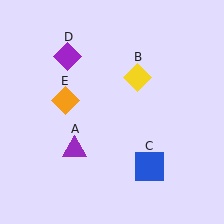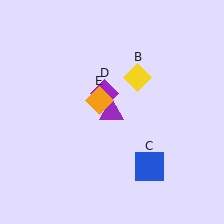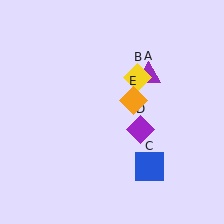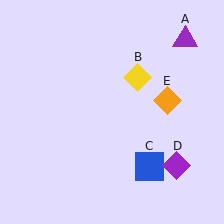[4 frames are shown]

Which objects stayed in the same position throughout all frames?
Yellow diamond (object B) and blue square (object C) remained stationary.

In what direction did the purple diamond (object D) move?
The purple diamond (object D) moved down and to the right.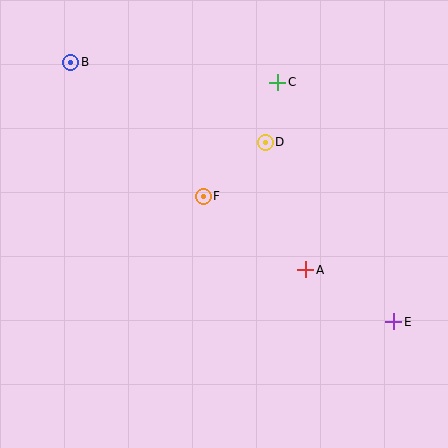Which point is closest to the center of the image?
Point F at (203, 196) is closest to the center.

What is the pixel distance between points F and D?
The distance between F and D is 83 pixels.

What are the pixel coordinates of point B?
Point B is at (71, 62).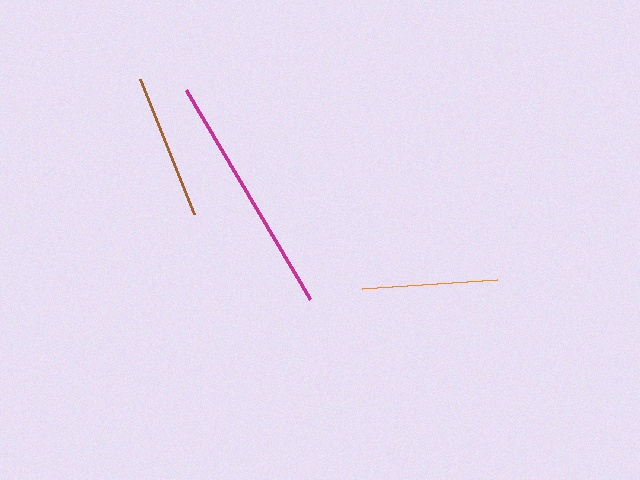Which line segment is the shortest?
The orange line is the shortest at approximately 135 pixels.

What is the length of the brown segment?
The brown segment is approximately 146 pixels long.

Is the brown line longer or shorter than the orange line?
The brown line is longer than the orange line.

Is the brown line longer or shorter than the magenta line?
The magenta line is longer than the brown line.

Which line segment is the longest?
The magenta line is the longest at approximately 243 pixels.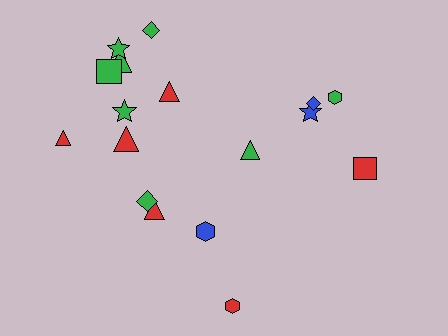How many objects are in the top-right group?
There are 5 objects.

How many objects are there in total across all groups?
There are 17 objects.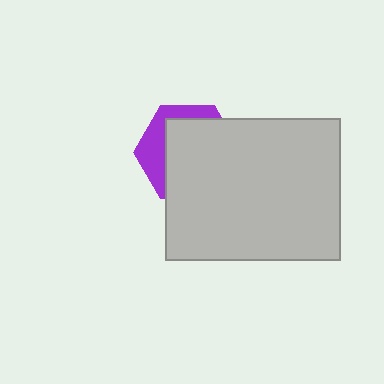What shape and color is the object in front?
The object in front is a light gray rectangle.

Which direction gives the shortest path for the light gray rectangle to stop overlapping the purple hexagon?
Moving toward the lower-right gives the shortest separation.